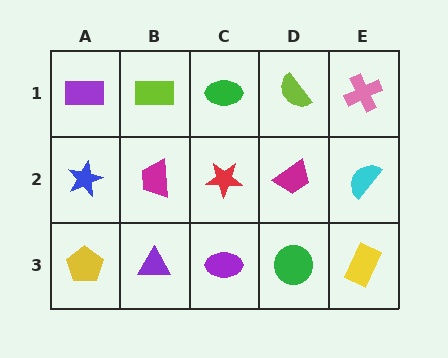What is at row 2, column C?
A red star.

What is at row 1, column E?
A pink cross.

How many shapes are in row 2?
5 shapes.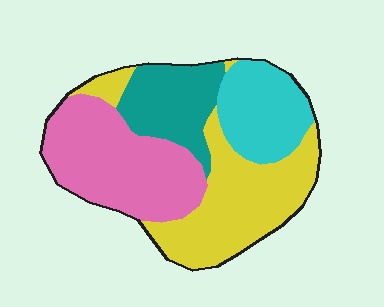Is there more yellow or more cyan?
Yellow.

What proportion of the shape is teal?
Teal takes up about one sixth (1/6) of the shape.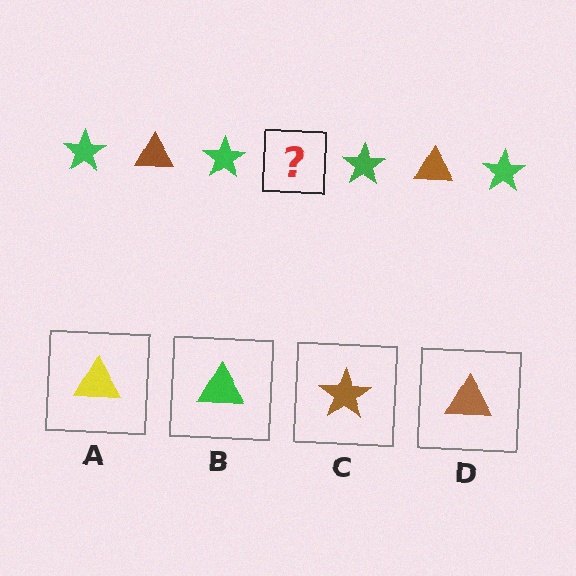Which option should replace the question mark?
Option D.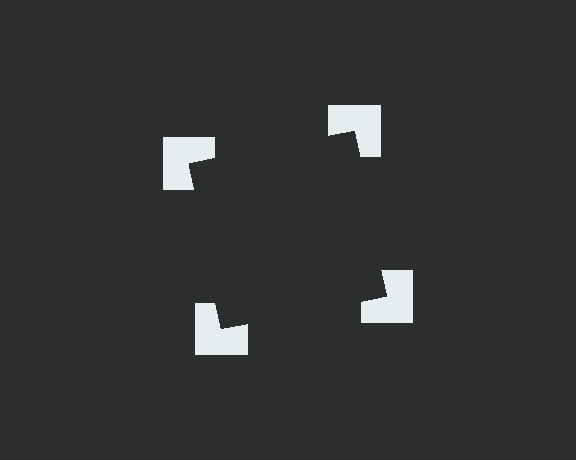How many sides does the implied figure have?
4 sides.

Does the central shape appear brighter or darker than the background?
It typically appears slightly darker than the background, even though no actual brightness change is drawn.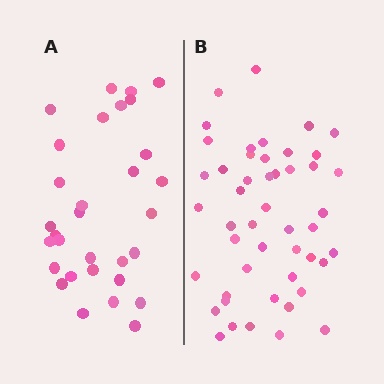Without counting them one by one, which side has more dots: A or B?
Region B (the right region) has more dots.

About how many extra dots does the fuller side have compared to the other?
Region B has approximately 15 more dots than region A.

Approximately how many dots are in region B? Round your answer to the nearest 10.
About 50 dots. (The exact count is 48, which rounds to 50.)